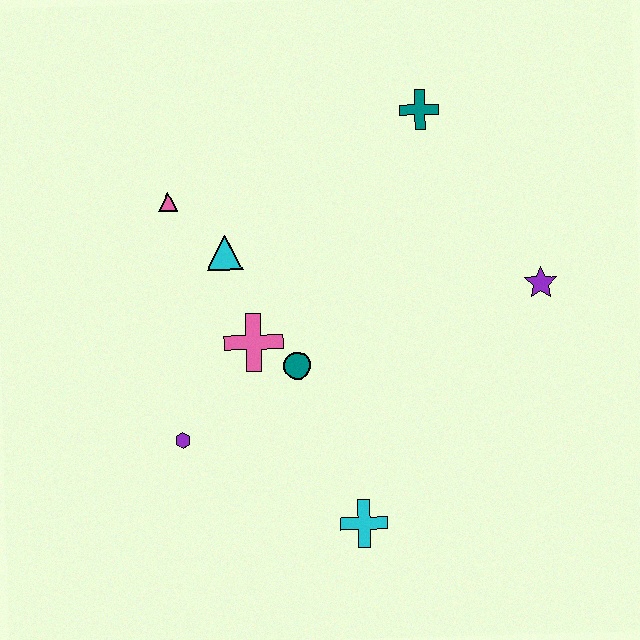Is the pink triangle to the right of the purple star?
No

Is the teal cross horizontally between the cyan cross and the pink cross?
No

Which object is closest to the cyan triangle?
The pink triangle is closest to the cyan triangle.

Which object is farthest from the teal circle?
The teal cross is farthest from the teal circle.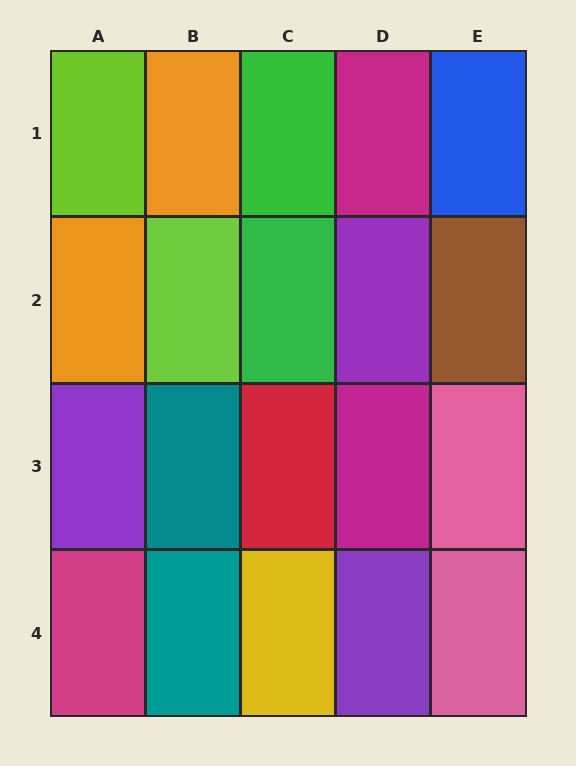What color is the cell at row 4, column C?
Yellow.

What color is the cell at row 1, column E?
Blue.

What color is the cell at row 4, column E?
Pink.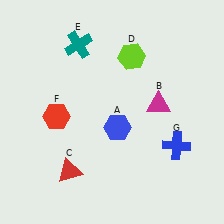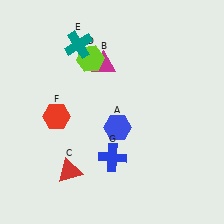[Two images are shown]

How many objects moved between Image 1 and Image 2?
3 objects moved between the two images.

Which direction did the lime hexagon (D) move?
The lime hexagon (D) moved left.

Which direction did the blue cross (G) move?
The blue cross (G) moved left.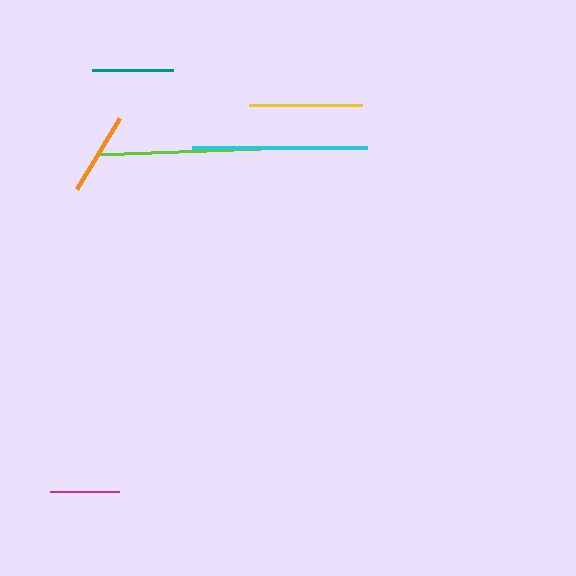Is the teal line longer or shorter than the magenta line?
The teal line is longer than the magenta line.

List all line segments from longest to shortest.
From longest to shortest: cyan, lime, yellow, orange, teal, magenta.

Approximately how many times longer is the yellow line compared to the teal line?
The yellow line is approximately 1.4 times the length of the teal line.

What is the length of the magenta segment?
The magenta segment is approximately 69 pixels long.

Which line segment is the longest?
The cyan line is the longest at approximately 175 pixels.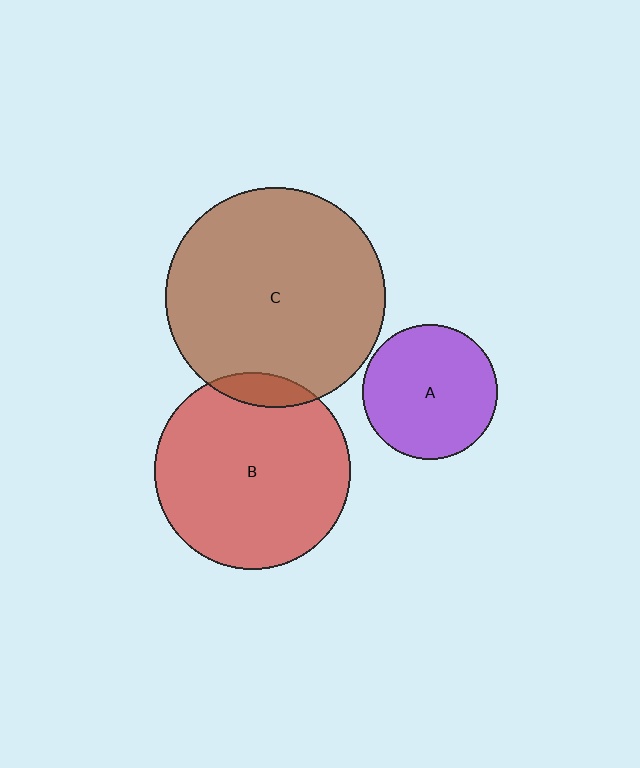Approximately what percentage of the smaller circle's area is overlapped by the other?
Approximately 10%.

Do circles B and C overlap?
Yes.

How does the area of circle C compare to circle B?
Approximately 1.2 times.